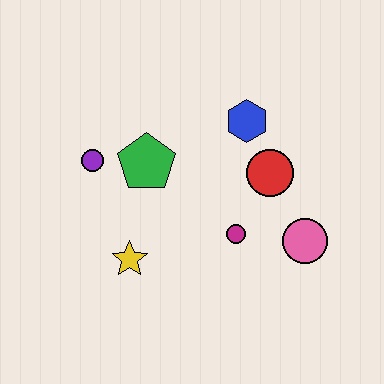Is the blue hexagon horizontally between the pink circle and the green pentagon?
Yes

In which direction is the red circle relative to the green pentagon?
The red circle is to the right of the green pentagon.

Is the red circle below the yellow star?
No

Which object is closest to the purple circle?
The green pentagon is closest to the purple circle.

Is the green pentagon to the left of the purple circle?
No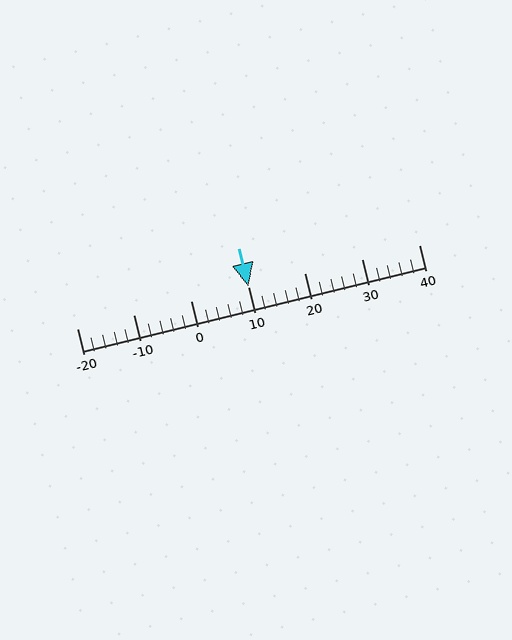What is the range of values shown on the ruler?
The ruler shows values from -20 to 40.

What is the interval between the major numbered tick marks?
The major tick marks are spaced 10 units apart.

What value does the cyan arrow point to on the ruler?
The cyan arrow points to approximately 10.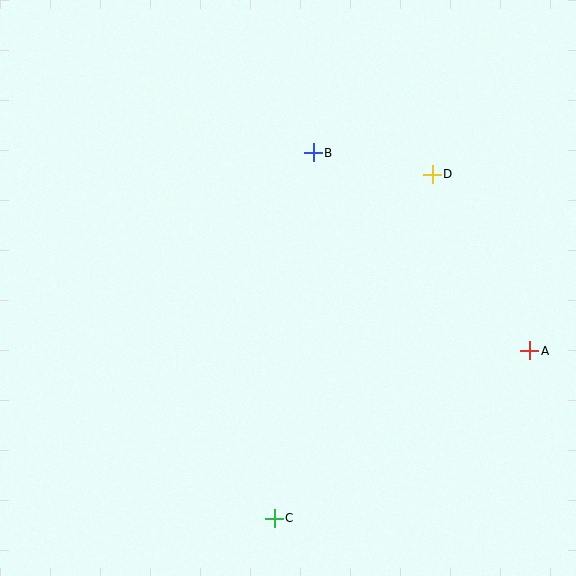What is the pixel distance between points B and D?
The distance between B and D is 121 pixels.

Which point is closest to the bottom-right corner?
Point A is closest to the bottom-right corner.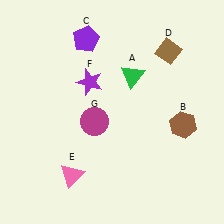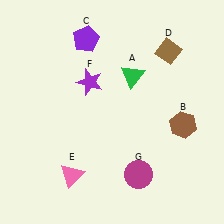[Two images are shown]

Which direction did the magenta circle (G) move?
The magenta circle (G) moved down.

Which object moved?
The magenta circle (G) moved down.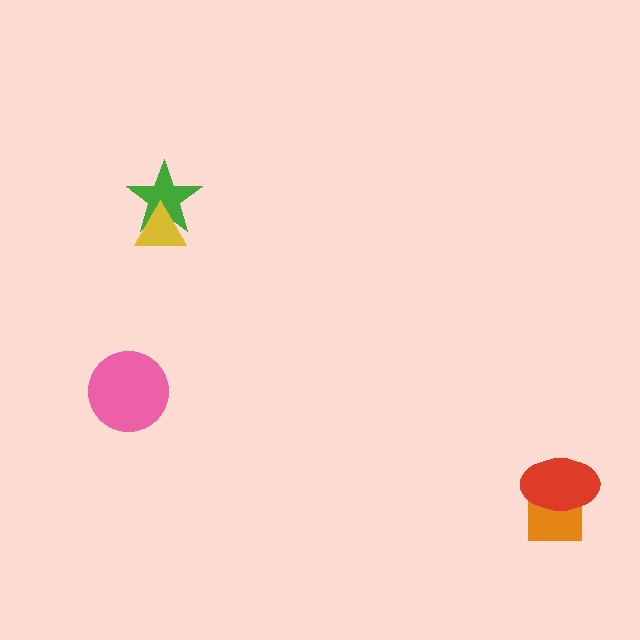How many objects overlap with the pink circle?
0 objects overlap with the pink circle.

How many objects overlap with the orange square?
1 object overlaps with the orange square.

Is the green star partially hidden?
Yes, it is partially covered by another shape.